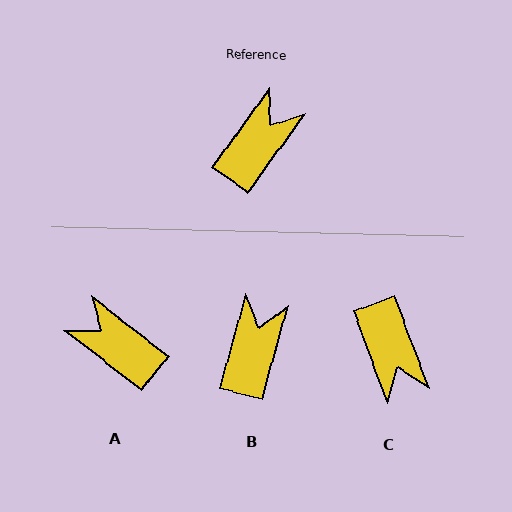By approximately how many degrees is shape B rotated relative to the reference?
Approximately 20 degrees counter-clockwise.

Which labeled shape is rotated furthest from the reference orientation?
C, about 124 degrees away.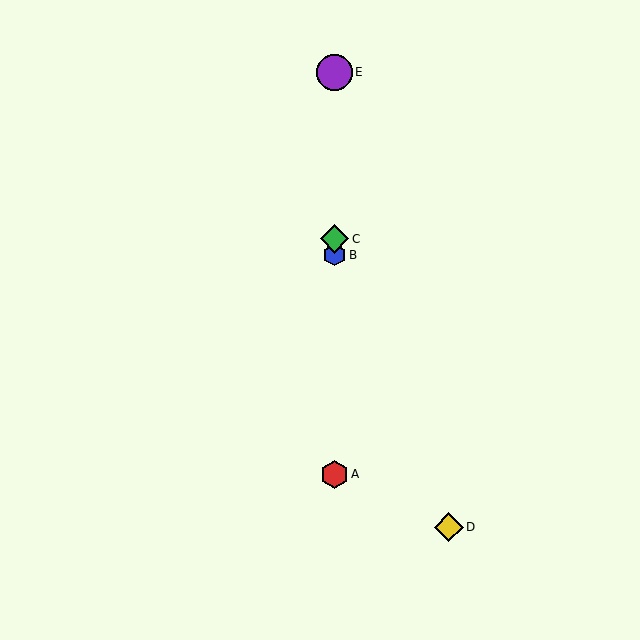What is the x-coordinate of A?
Object A is at x≈335.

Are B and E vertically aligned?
Yes, both are at x≈335.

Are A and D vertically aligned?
No, A is at x≈335 and D is at x≈449.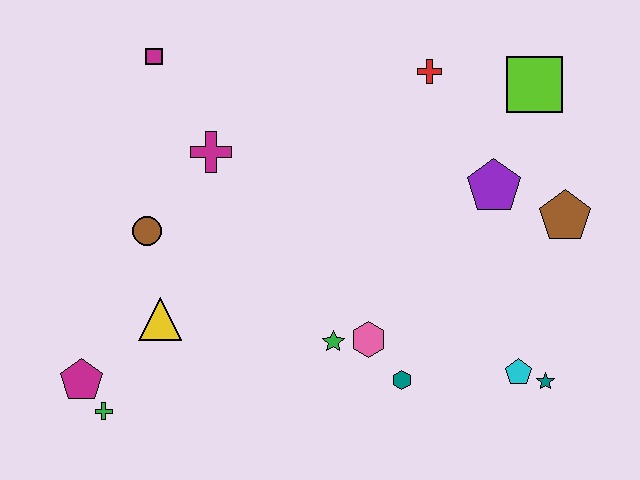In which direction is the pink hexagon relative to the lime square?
The pink hexagon is below the lime square.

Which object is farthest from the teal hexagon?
The magenta square is farthest from the teal hexagon.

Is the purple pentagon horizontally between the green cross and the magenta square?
No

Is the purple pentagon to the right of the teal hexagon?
Yes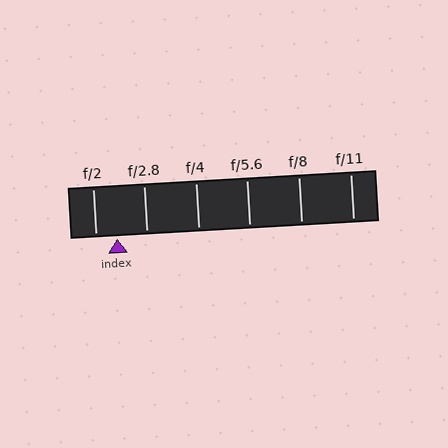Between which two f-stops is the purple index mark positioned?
The index mark is between f/2 and f/2.8.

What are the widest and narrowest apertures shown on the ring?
The widest aperture shown is f/2 and the narrowest is f/11.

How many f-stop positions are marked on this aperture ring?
There are 6 f-stop positions marked.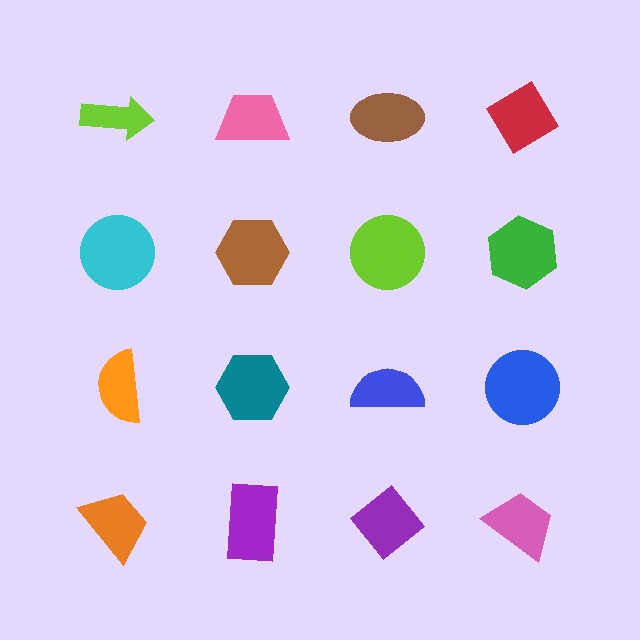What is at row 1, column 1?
A lime arrow.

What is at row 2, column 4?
A green hexagon.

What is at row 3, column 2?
A teal hexagon.